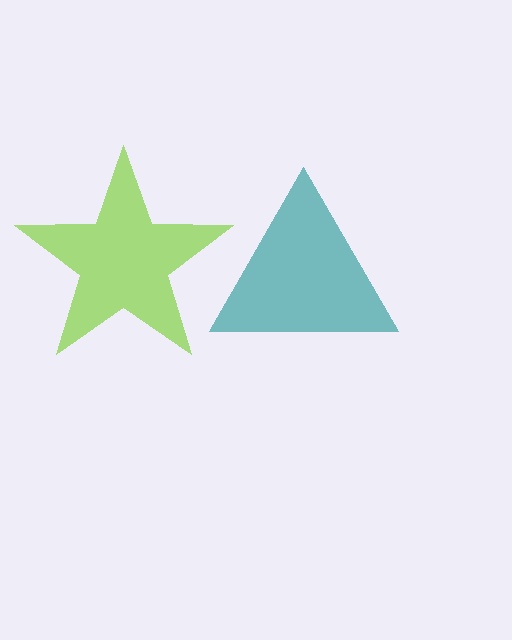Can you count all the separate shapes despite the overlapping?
Yes, there are 2 separate shapes.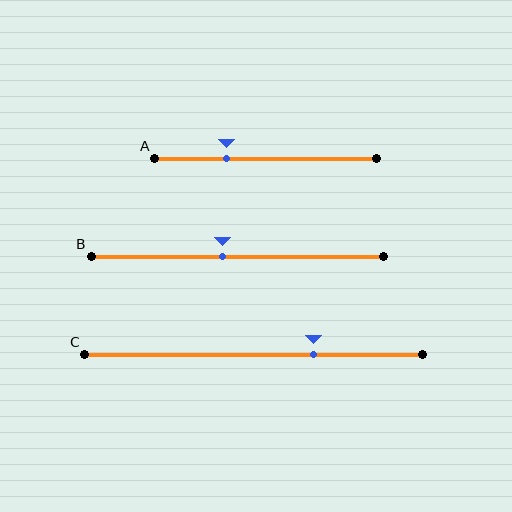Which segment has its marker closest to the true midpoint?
Segment B has its marker closest to the true midpoint.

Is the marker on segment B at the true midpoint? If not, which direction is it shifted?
No, the marker on segment B is shifted to the left by about 5% of the segment length.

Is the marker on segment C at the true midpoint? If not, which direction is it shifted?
No, the marker on segment C is shifted to the right by about 18% of the segment length.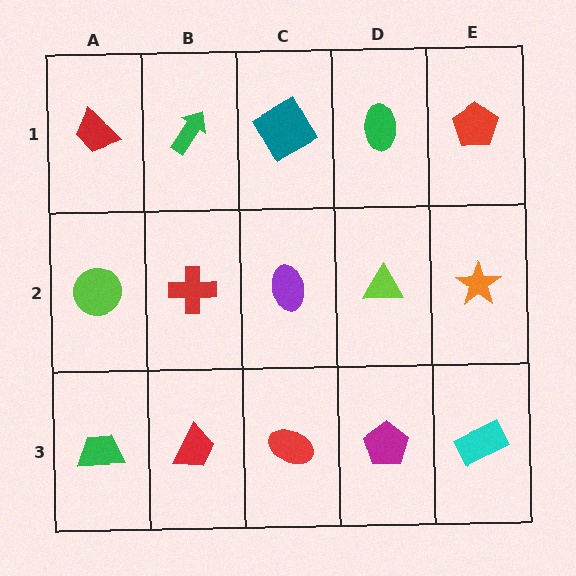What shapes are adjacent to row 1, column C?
A purple ellipse (row 2, column C), a green arrow (row 1, column B), a green ellipse (row 1, column D).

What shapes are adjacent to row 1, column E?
An orange star (row 2, column E), a green ellipse (row 1, column D).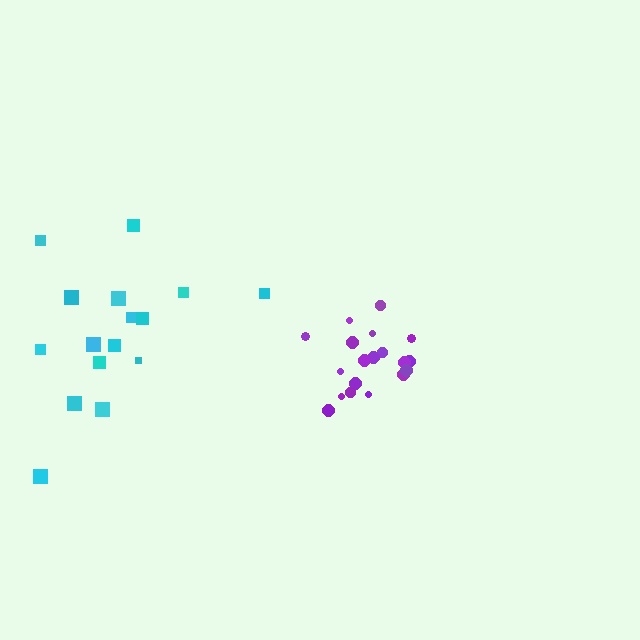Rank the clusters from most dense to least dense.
purple, cyan.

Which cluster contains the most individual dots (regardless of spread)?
Purple (19).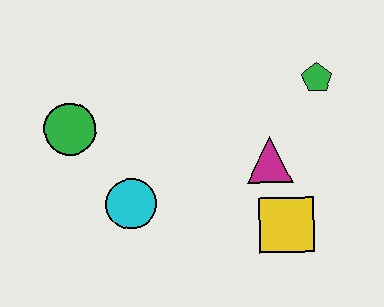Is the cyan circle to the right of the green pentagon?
No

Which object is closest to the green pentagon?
The magenta triangle is closest to the green pentagon.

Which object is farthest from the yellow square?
The green circle is farthest from the yellow square.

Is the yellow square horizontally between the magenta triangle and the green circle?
No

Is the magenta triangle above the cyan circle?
Yes